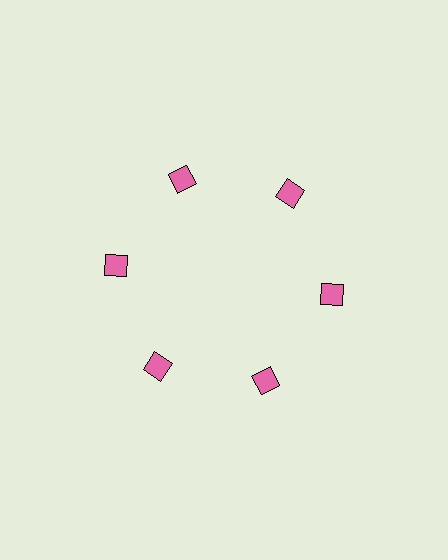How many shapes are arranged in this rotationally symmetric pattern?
There are 6 shapes, arranged in 6 groups of 1.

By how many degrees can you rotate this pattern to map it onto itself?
The pattern maps onto itself every 60 degrees of rotation.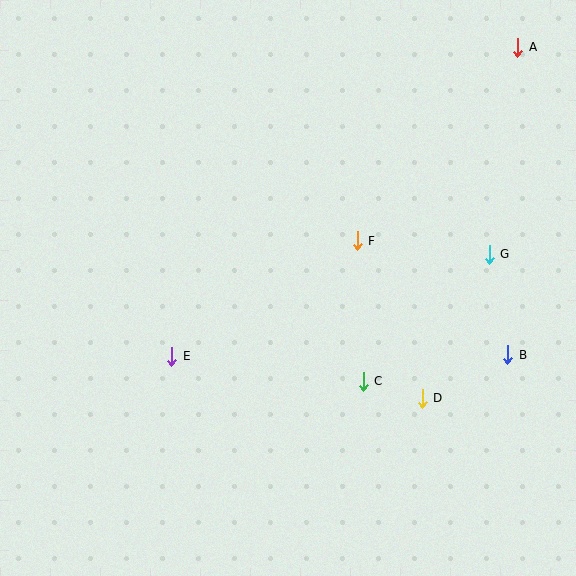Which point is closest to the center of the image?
Point F at (357, 241) is closest to the center.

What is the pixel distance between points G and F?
The distance between G and F is 133 pixels.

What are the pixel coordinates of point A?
Point A is at (518, 47).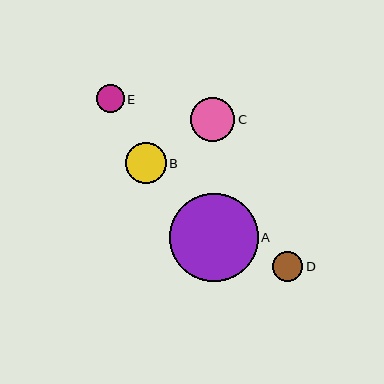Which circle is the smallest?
Circle E is the smallest with a size of approximately 28 pixels.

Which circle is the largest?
Circle A is the largest with a size of approximately 88 pixels.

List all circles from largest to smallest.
From largest to smallest: A, C, B, D, E.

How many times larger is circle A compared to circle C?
Circle A is approximately 2.0 times the size of circle C.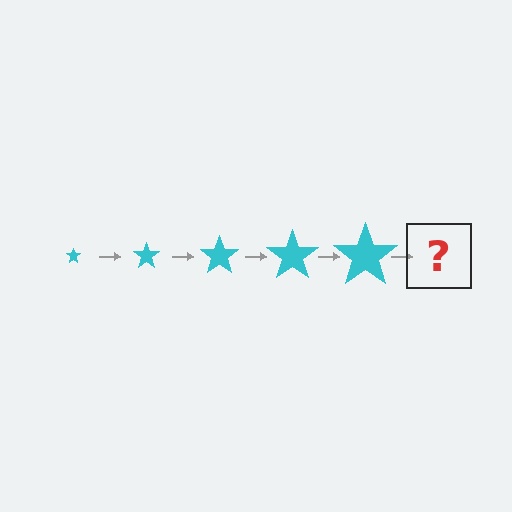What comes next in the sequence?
The next element should be a cyan star, larger than the previous one.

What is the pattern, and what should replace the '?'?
The pattern is that the star gets progressively larger each step. The '?' should be a cyan star, larger than the previous one.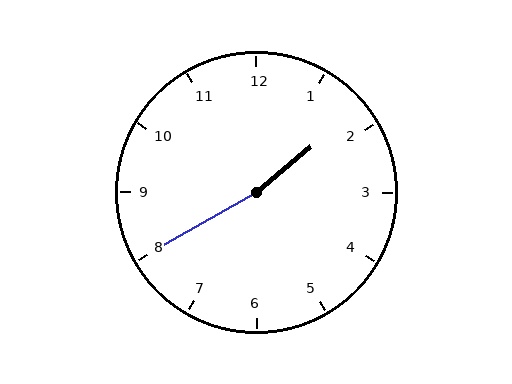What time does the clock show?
1:40.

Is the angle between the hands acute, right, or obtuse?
It is obtuse.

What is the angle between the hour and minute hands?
Approximately 170 degrees.